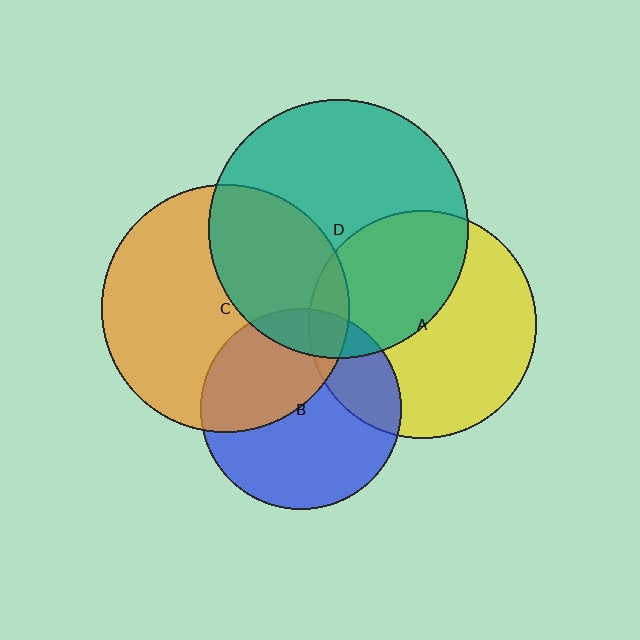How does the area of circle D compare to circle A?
Approximately 1.3 times.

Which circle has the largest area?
Circle D (teal).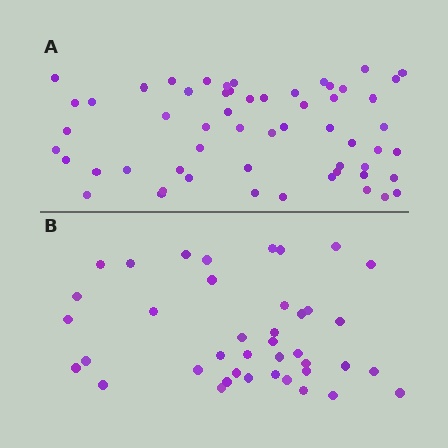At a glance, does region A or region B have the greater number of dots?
Region A (the top region) has more dots.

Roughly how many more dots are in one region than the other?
Region A has approximately 15 more dots than region B.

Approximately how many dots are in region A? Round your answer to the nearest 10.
About 60 dots. (The exact count is 57, which rounds to 60.)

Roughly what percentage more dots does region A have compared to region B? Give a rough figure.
About 40% more.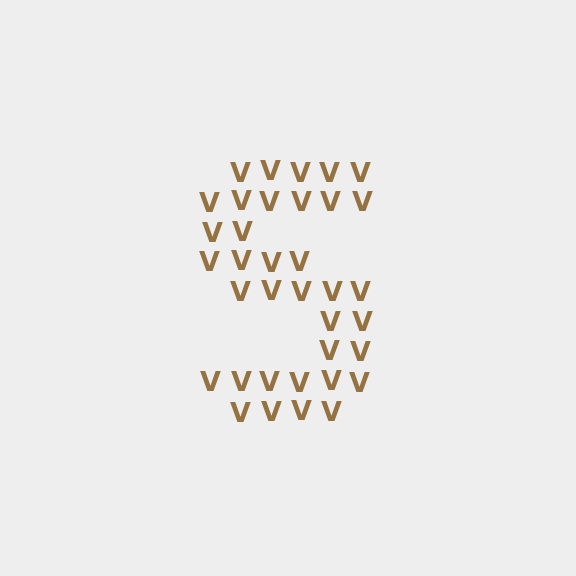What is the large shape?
The large shape is the letter S.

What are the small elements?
The small elements are letter V's.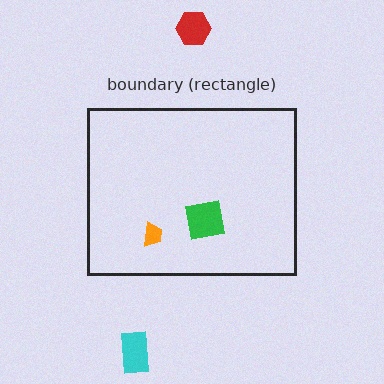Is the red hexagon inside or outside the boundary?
Outside.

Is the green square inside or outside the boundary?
Inside.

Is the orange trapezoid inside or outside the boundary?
Inside.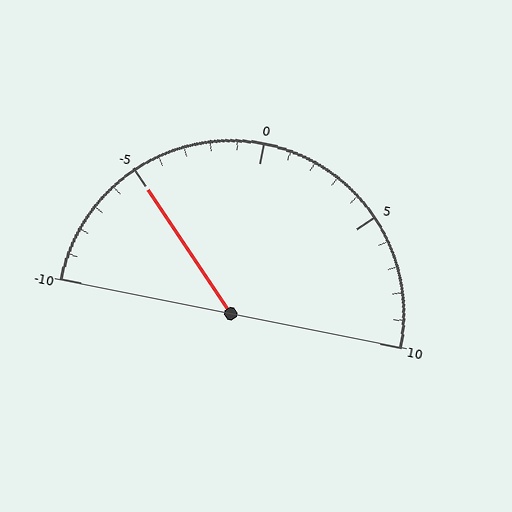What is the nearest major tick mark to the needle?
The nearest major tick mark is -5.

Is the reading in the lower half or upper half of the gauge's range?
The reading is in the lower half of the range (-10 to 10).